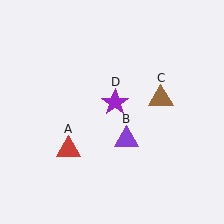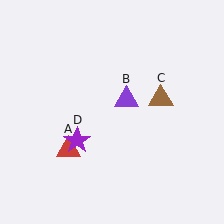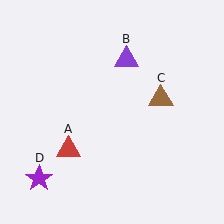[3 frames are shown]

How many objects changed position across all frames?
2 objects changed position: purple triangle (object B), purple star (object D).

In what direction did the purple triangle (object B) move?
The purple triangle (object B) moved up.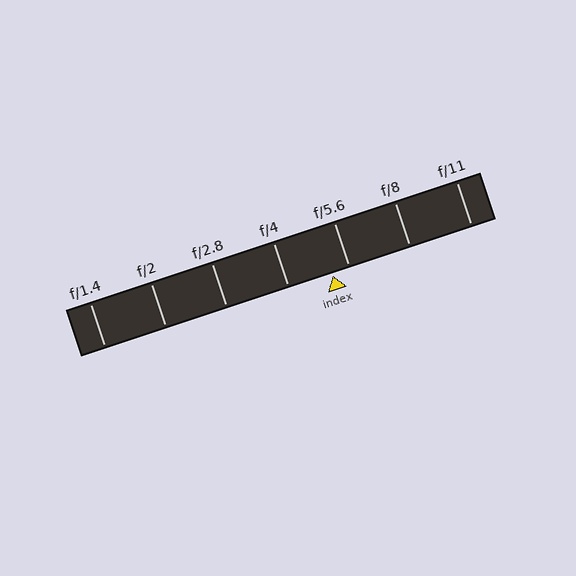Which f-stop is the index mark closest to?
The index mark is closest to f/5.6.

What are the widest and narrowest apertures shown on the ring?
The widest aperture shown is f/1.4 and the narrowest is f/11.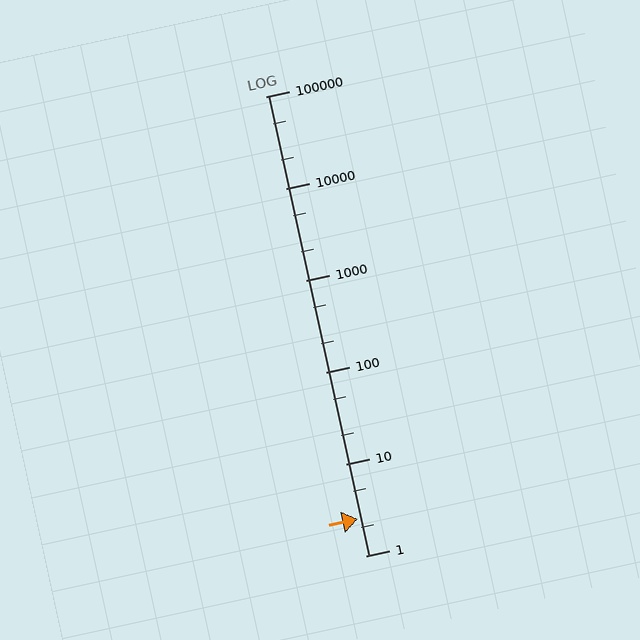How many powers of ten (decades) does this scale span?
The scale spans 5 decades, from 1 to 100000.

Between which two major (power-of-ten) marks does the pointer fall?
The pointer is between 1 and 10.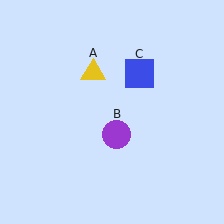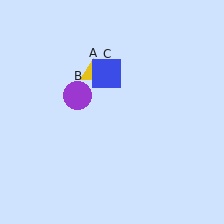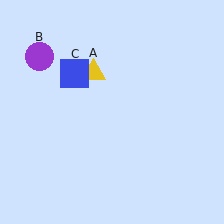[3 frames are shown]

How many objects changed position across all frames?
2 objects changed position: purple circle (object B), blue square (object C).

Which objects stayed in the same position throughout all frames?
Yellow triangle (object A) remained stationary.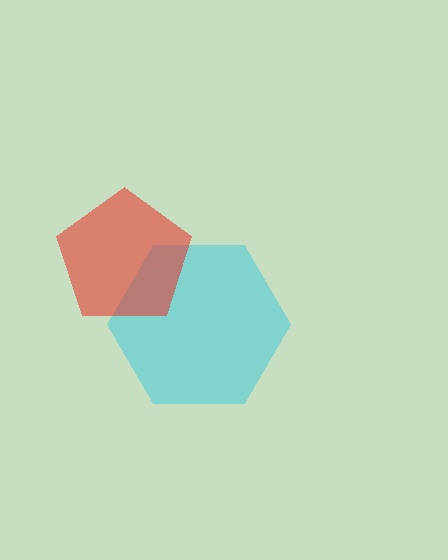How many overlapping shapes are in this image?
There are 2 overlapping shapes in the image.